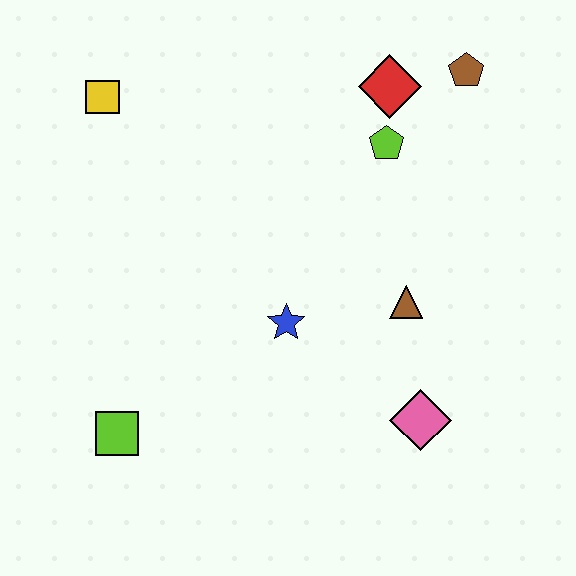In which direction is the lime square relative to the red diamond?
The lime square is below the red diamond.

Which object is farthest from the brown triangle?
The yellow square is farthest from the brown triangle.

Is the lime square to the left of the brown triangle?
Yes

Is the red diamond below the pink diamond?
No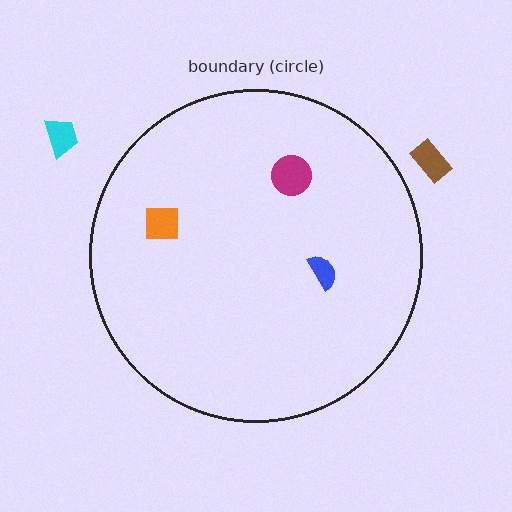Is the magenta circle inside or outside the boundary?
Inside.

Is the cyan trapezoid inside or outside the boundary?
Outside.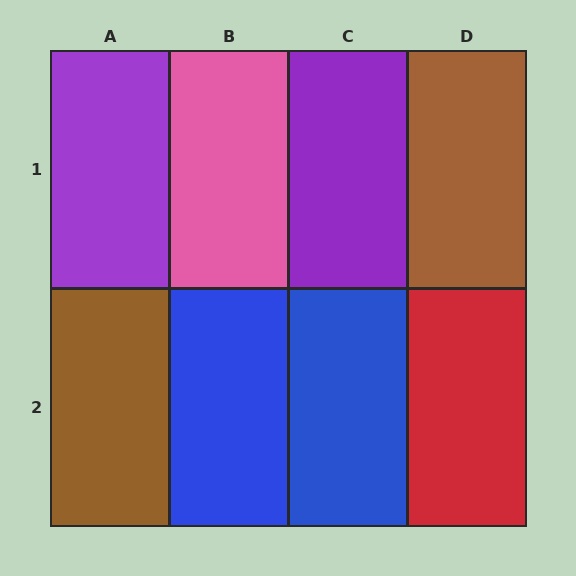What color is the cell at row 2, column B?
Blue.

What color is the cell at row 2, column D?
Red.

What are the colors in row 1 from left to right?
Purple, pink, purple, brown.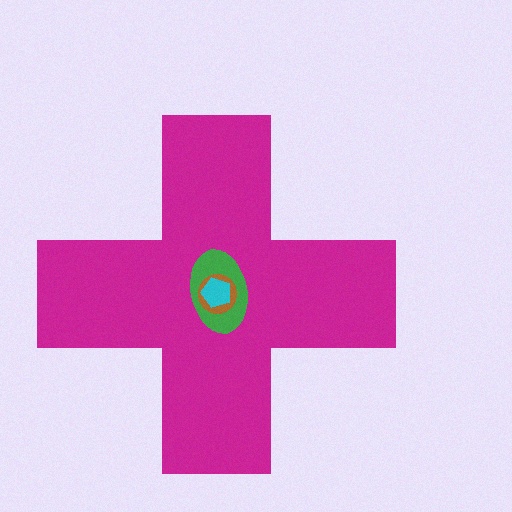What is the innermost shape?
The cyan pentagon.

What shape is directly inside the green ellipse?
The brown circle.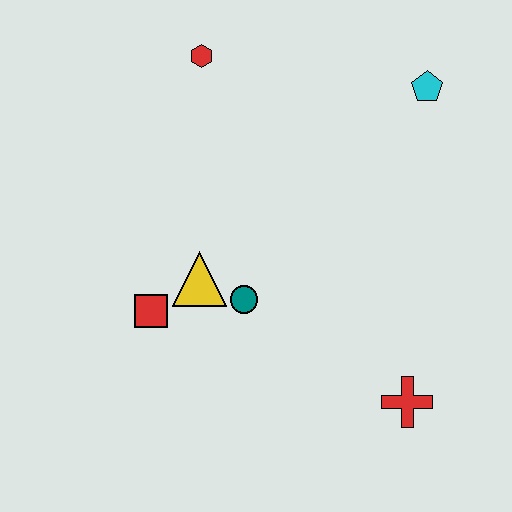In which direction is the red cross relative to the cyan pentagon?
The red cross is below the cyan pentagon.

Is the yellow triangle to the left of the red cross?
Yes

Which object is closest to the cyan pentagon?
The red hexagon is closest to the cyan pentagon.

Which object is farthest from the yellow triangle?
The cyan pentagon is farthest from the yellow triangle.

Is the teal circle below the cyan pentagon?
Yes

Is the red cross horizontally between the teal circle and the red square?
No